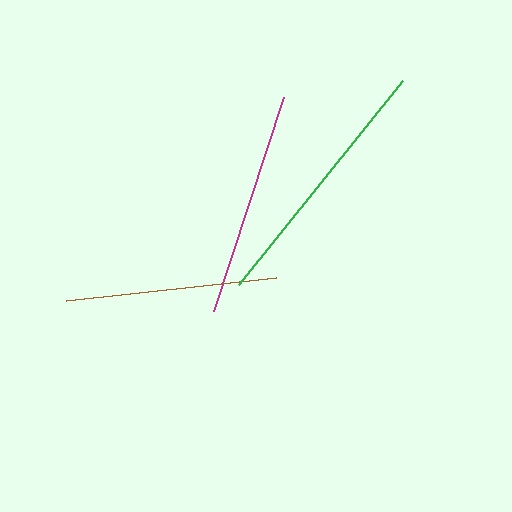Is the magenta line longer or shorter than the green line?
The green line is longer than the magenta line.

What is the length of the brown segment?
The brown segment is approximately 212 pixels long.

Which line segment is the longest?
The green line is the longest at approximately 261 pixels.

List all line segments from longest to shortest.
From longest to shortest: green, magenta, brown.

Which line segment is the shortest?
The brown line is the shortest at approximately 212 pixels.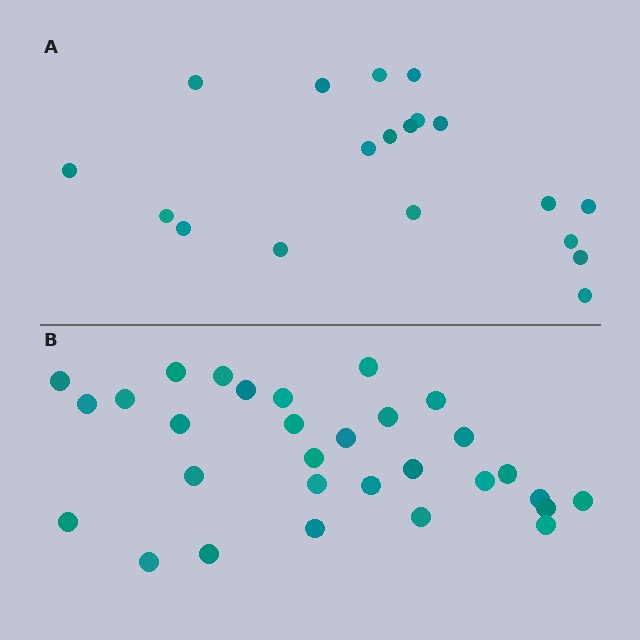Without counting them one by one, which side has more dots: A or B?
Region B (the bottom region) has more dots.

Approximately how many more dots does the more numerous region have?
Region B has roughly 12 or so more dots than region A.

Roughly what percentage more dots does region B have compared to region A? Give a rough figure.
About 60% more.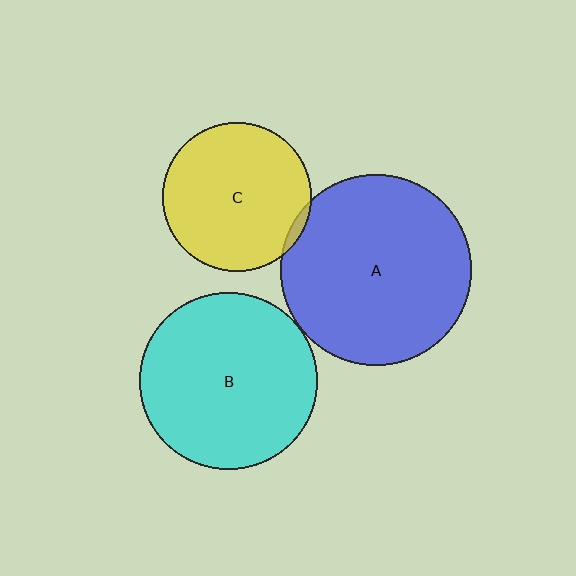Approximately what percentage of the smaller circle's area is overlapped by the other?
Approximately 5%.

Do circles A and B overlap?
Yes.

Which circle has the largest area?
Circle A (blue).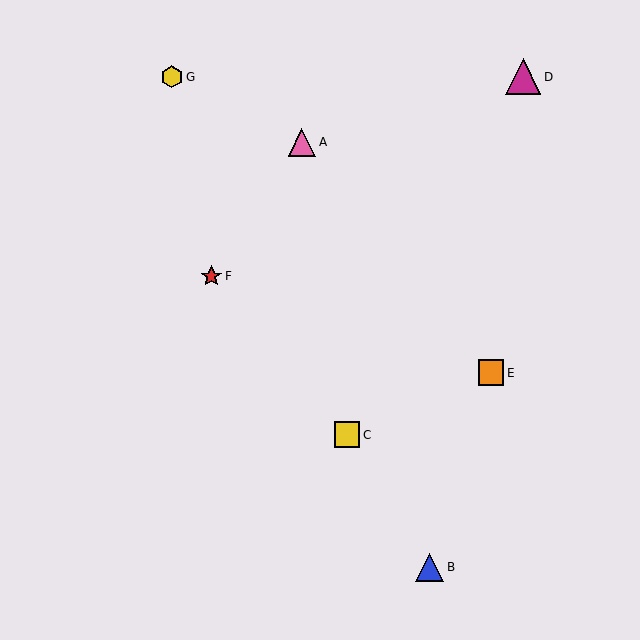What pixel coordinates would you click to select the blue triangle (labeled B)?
Click at (430, 567) to select the blue triangle B.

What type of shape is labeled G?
Shape G is a yellow hexagon.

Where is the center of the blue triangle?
The center of the blue triangle is at (430, 567).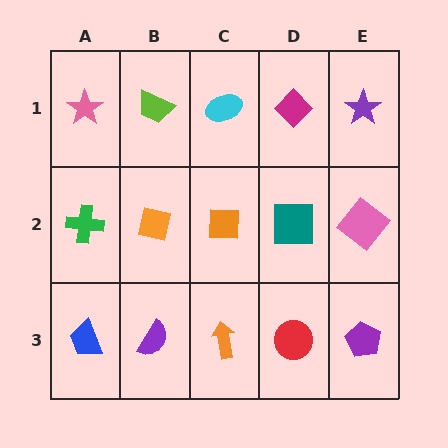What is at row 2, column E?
A pink diamond.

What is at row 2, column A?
A green cross.